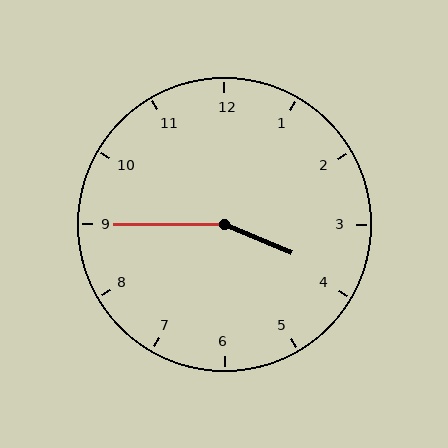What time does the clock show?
3:45.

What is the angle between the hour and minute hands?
Approximately 158 degrees.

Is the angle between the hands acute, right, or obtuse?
It is obtuse.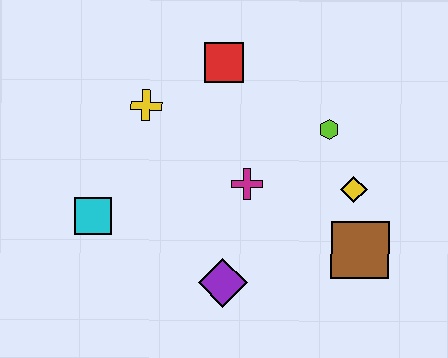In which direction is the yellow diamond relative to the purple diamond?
The yellow diamond is to the right of the purple diamond.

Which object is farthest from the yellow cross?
The brown square is farthest from the yellow cross.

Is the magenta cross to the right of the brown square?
No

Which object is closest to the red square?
The yellow cross is closest to the red square.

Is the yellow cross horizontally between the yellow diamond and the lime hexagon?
No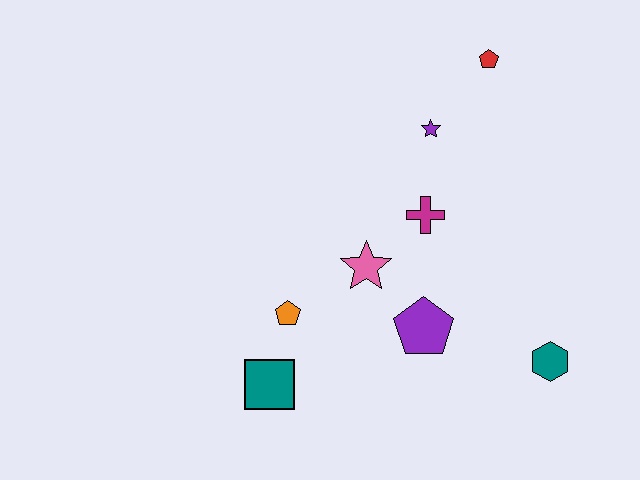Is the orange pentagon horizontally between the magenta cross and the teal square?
Yes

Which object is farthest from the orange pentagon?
The red pentagon is farthest from the orange pentagon.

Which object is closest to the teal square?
The orange pentagon is closest to the teal square.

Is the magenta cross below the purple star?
Yes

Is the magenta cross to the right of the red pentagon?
No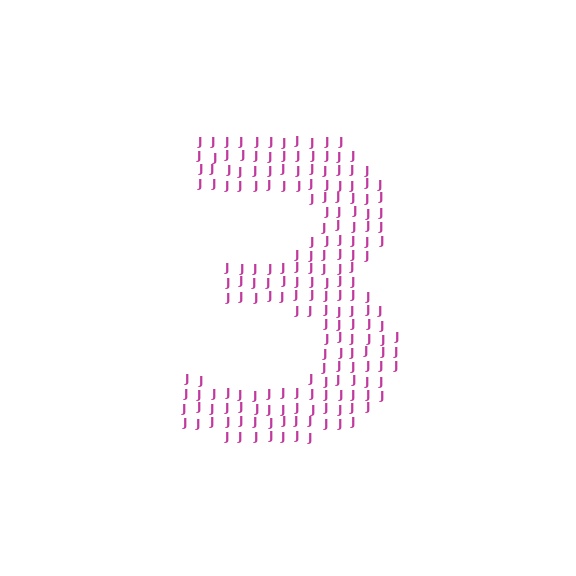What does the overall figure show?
The overall figure shows the digit 3.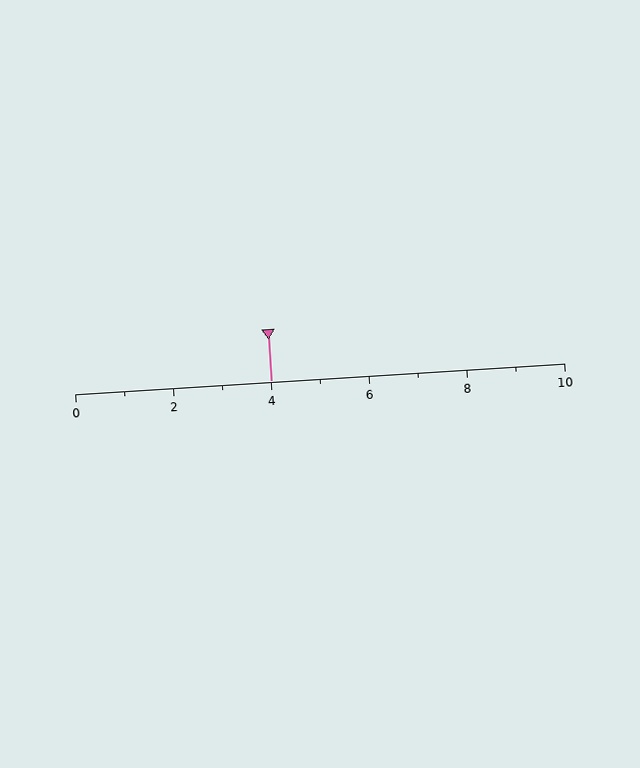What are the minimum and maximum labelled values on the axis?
The axis runs from 0 to 10.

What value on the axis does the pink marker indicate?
The marker indicates approximately 4.